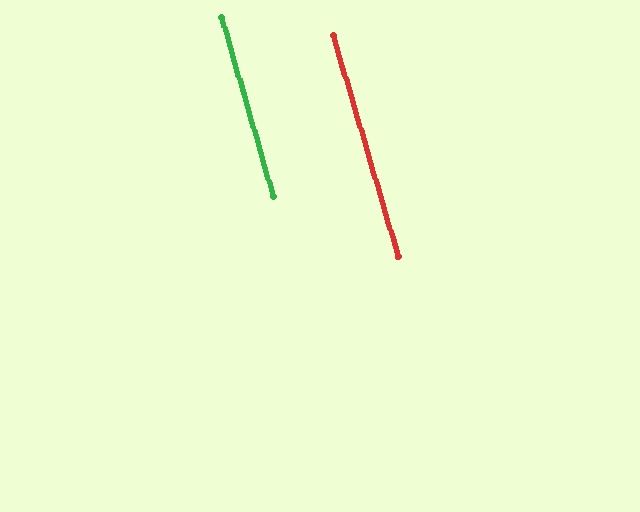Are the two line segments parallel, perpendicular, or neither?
Parallel — their directions differ by only 0.5°.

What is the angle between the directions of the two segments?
Approximately 0 degrees.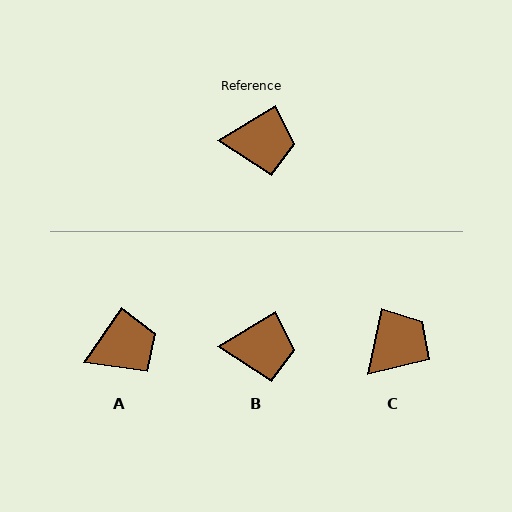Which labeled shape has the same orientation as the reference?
B.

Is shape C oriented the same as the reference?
No, it is off by about 47 degrees.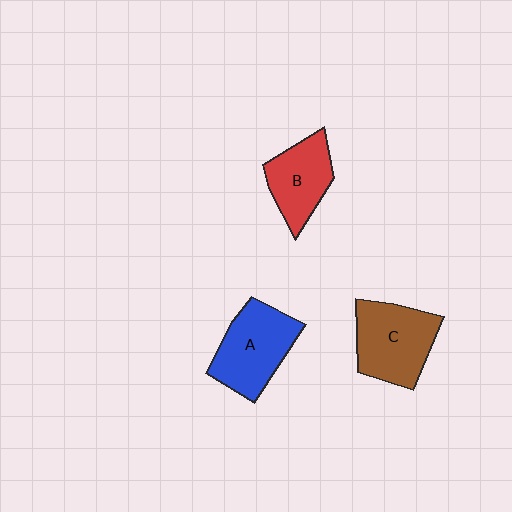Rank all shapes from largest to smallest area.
From largest to smallest: C (brown), A (blue), B (red).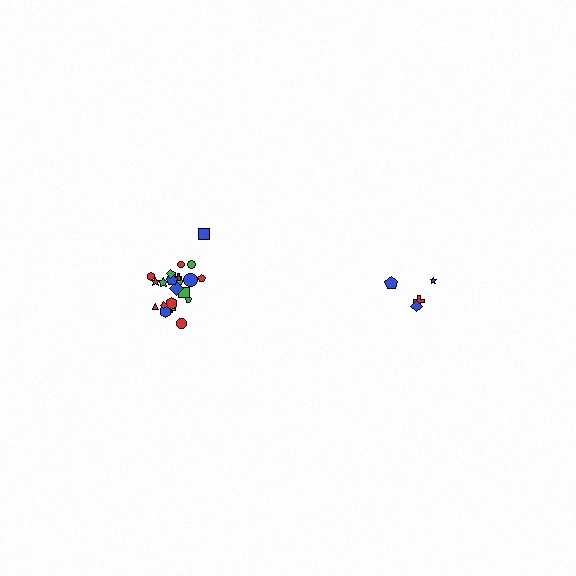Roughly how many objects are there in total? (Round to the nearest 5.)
Roughly 25 objects in total.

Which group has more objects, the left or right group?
The left group.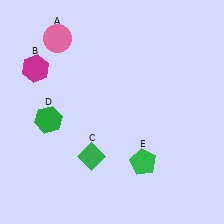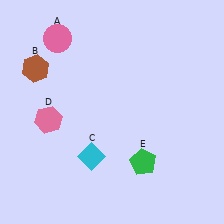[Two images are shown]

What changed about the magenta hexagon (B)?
In Image 1, B is magenta. In Image 2, it changed to brown.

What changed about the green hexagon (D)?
In Image 1, D is green. In Image 2, it changed to pink.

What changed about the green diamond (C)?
In Image 1, C is green. In Image 2, it changed to cyan.